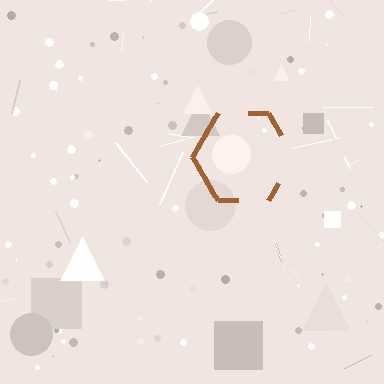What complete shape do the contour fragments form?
The contour fragments form a hexagon.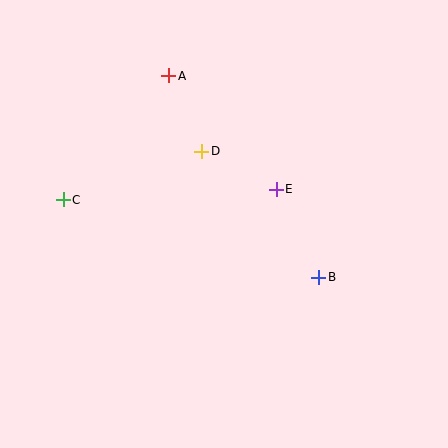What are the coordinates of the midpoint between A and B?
The midpoint between A and B is at (244, 176).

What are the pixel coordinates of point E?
Point E is at (276, 189).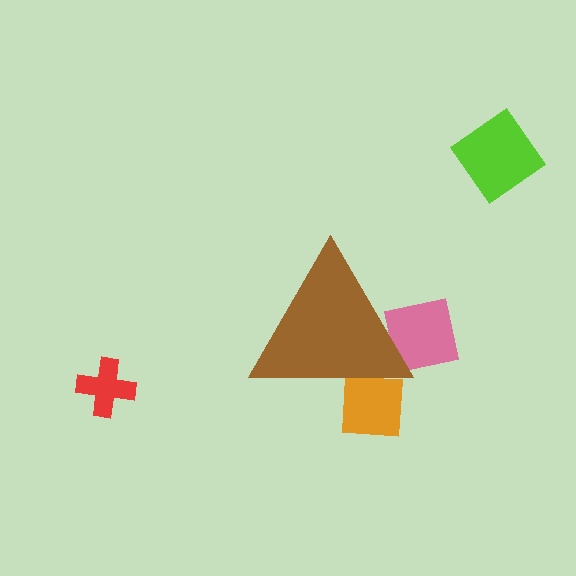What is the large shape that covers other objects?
A brown triangle.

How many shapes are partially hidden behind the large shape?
2 shapes are partially hidden.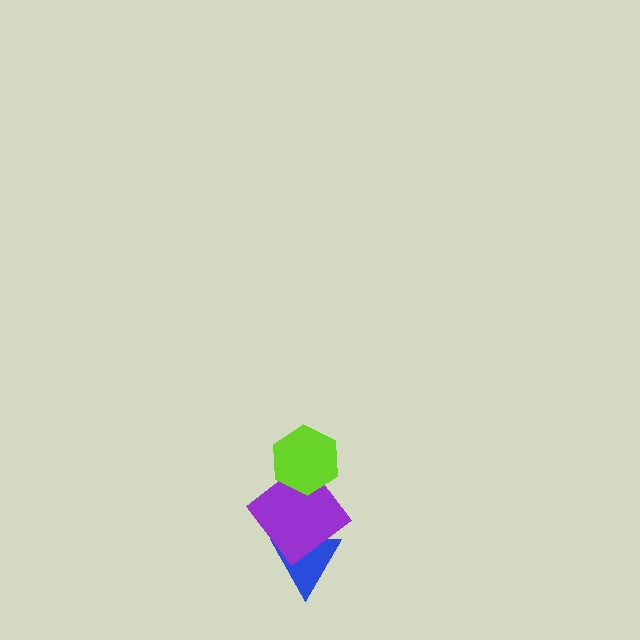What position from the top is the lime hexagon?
The lime hexagon is 1st from the top.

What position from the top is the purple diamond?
The purple diamond is 2nd from the top.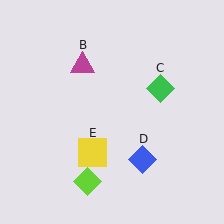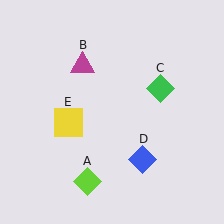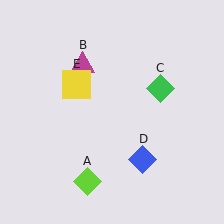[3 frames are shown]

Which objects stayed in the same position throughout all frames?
Lime diamond (object A) and magenta triangle (object B) and green diamond (object C) and blue diamond (object D) remained stationary.